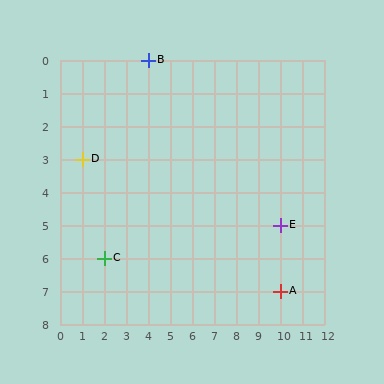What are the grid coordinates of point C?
Point C is at grid coordinates (2, 6).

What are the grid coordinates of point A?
Point A is at grid coordinates (10, 7).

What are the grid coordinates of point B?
Point B is at grid coordinates (4, 0).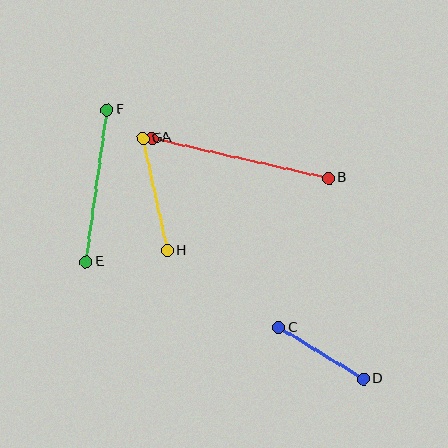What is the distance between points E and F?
The distance is approximately 153 pixels.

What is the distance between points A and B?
The distance is approximately 181 pixels.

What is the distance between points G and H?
The distance is approximately 115 pixels.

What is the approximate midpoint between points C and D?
The midpoint is at approximately (321, 353) pixels.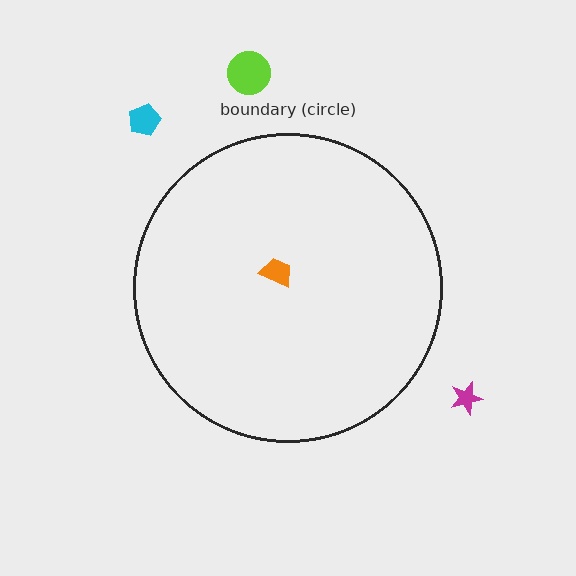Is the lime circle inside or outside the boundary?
Outside.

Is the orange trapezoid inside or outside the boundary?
Inside.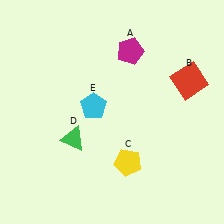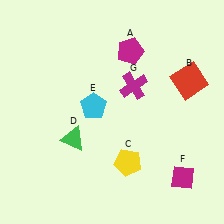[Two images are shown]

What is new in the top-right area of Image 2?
A magenta cross (G) was added in the top-right area of Image 2.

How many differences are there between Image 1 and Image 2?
There are 2 differences between the two images.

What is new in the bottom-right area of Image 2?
A magenta diamond (F) was added in the bottom-right area of Image 2.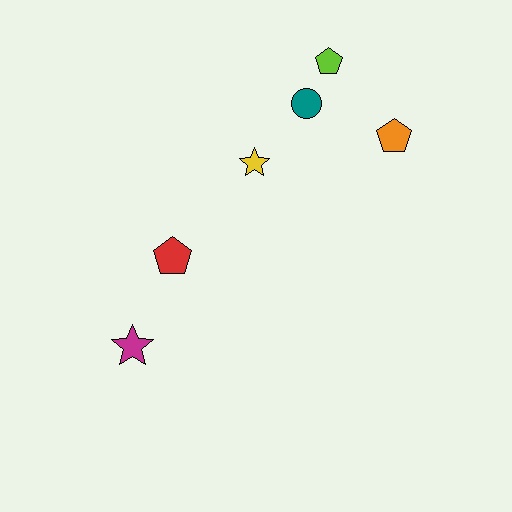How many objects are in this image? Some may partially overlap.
There are 6 objects.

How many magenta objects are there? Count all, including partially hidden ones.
There is 1 magenta object.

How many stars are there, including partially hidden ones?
There are 2 stars.